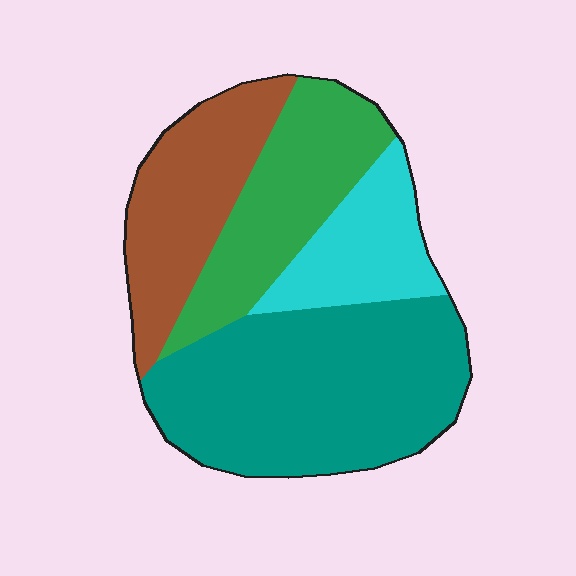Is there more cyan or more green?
Green.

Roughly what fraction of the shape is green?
Green covers around 20% of the shape.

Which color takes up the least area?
Cyan, at roughly 15%.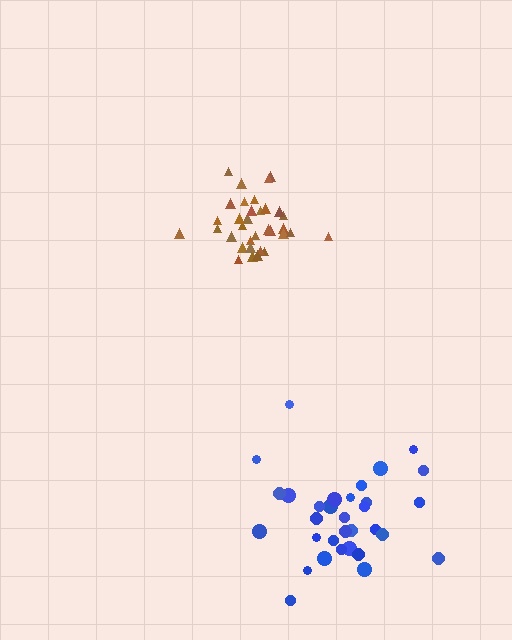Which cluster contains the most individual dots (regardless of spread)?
Brown (34).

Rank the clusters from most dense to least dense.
brown, blue.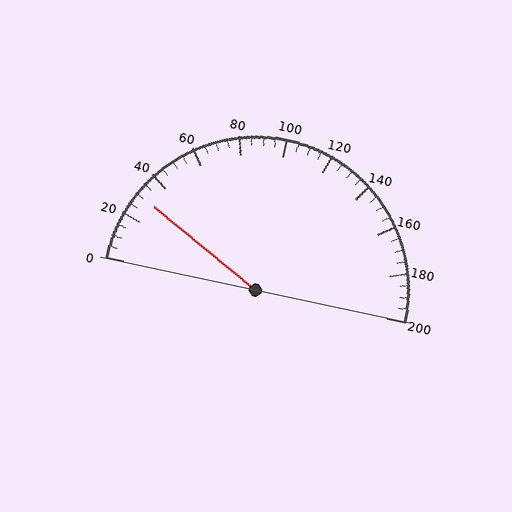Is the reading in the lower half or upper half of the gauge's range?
The reading is in the lower half of the range (0 to 200).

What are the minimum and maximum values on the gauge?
The gauge ranges from 0 to 200.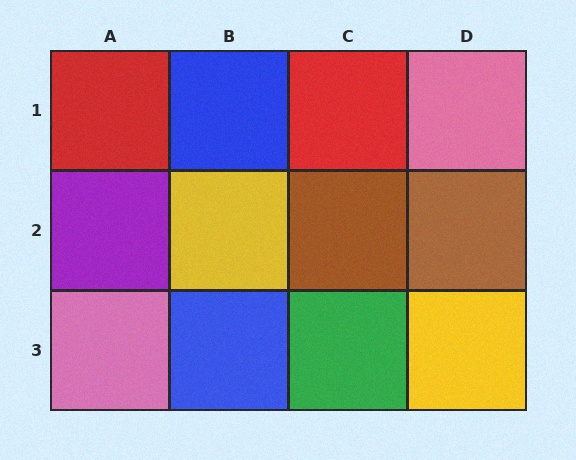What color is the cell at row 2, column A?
Purple.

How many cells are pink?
2 cells are pink.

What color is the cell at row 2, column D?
Brown.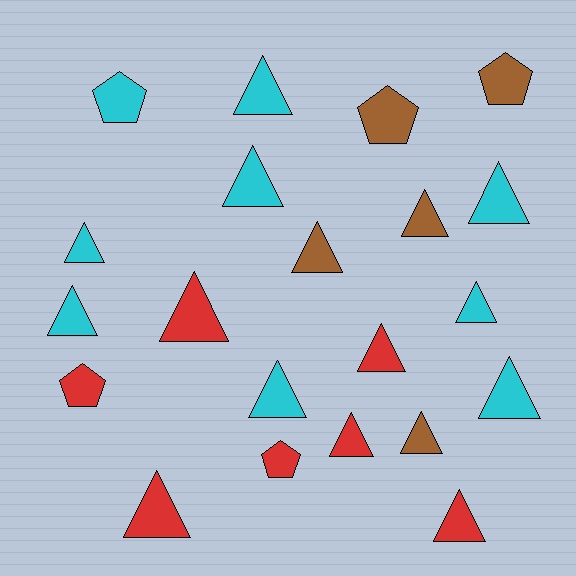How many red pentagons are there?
There are 2 red pentagons.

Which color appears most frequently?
Cyan, with 9 objects.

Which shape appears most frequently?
Triangle, with 16 objects.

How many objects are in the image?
There are 21 objects.